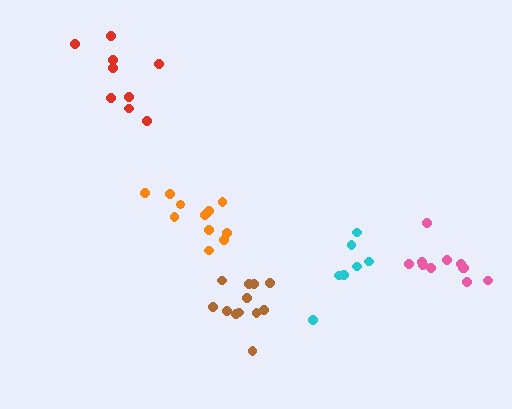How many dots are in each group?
Group 1: 12 dots, Group 2: 9 dots, Group 3: 7 dots, Group 4: 11 dots, Group 5: 11 dots (50 total).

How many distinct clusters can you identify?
There are 5 distinct clusters.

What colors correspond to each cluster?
The clusters are colored: brown, red, cyan, orange, pink.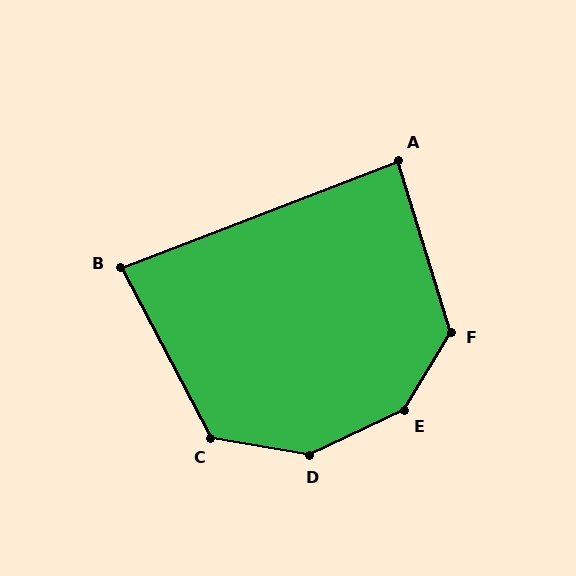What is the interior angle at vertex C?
Approximately 128 degrees (obtuse).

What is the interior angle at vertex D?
Approximately 145 degrees (obtuse).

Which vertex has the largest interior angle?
E, at approximately 146 degrees.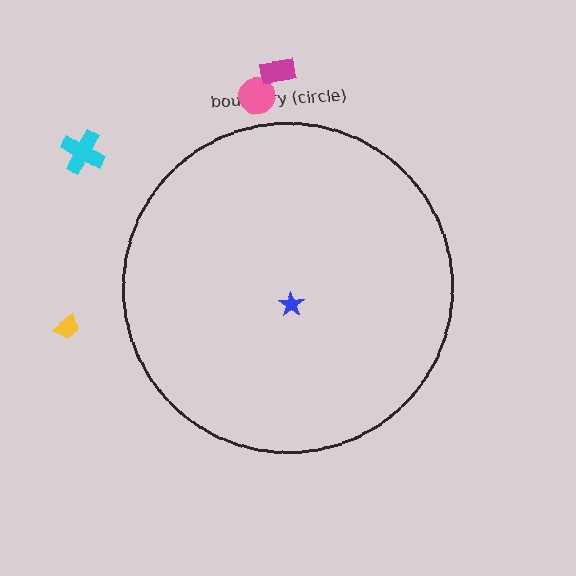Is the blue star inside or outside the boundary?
Inside.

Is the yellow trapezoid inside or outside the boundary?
Outside.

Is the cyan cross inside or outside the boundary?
Outside.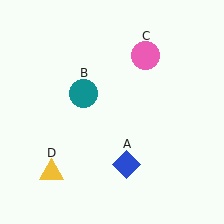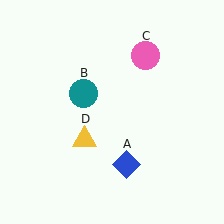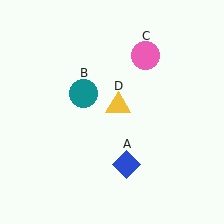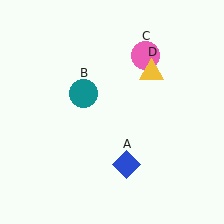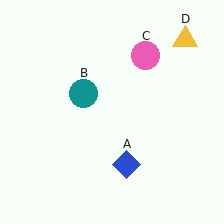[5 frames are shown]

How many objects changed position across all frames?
1 object changed position: yellow triangle (object D).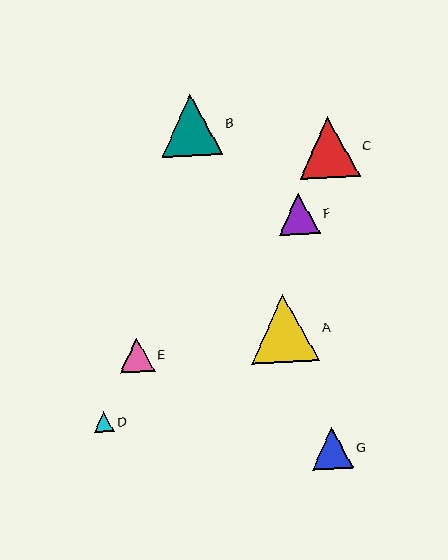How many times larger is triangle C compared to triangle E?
Triangle C is approximately 1.8 times the size of triangle E.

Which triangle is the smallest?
Triangle D is the smallest with a size of approximately 20 pixels.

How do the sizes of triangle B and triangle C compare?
Triangle B and triangle C are approximately the same size.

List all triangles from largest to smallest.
From largest to smallest: A, B, C, G, F, E, D.